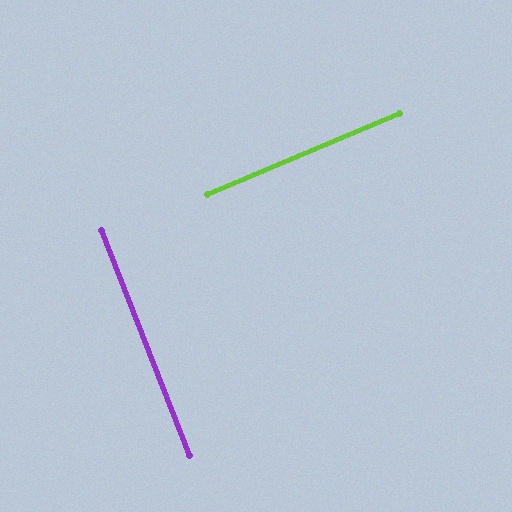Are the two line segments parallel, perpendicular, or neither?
Perpendicular — they meet at approximately 89°.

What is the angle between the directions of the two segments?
Approximately 89 degrees.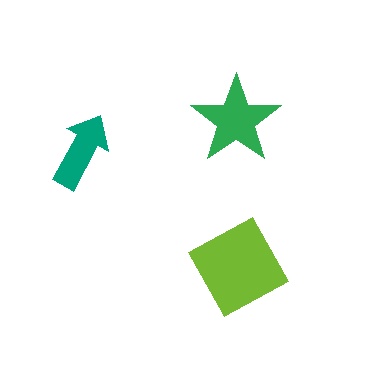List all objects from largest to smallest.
The lime square, the green star, the teal arrow.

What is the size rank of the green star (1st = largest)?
2nd.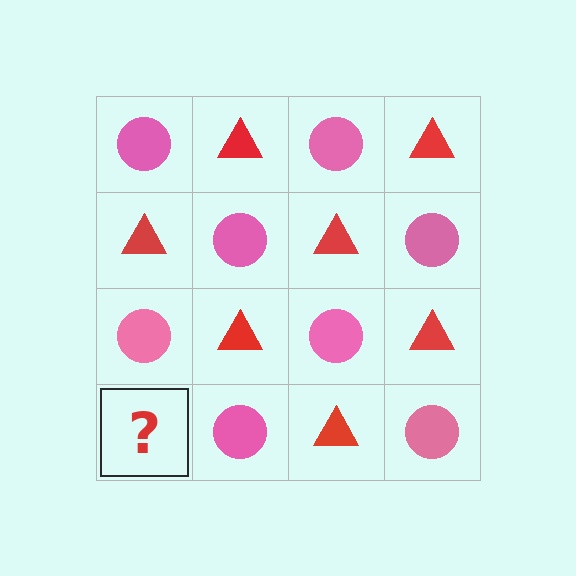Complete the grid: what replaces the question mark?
The question mark should be replaced with a red triangle.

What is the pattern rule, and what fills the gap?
The rule is that it alternates pink circle and red triangle in a checkerboard pattern. The gap should be filled with a red triangle.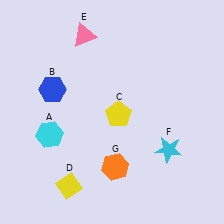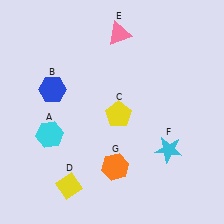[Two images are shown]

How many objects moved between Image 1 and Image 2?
1 object moved between the two images.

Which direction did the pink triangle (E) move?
The pink triangle (E) moved right.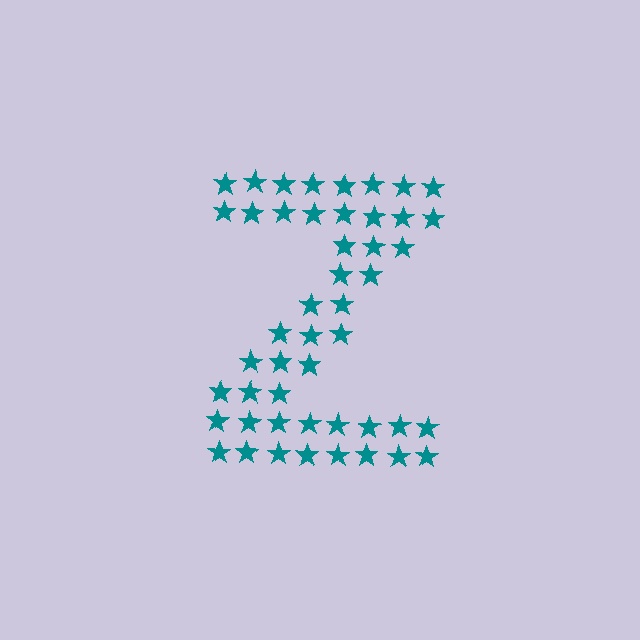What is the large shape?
The large shape is the letter Z.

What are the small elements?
The small elements are stars.